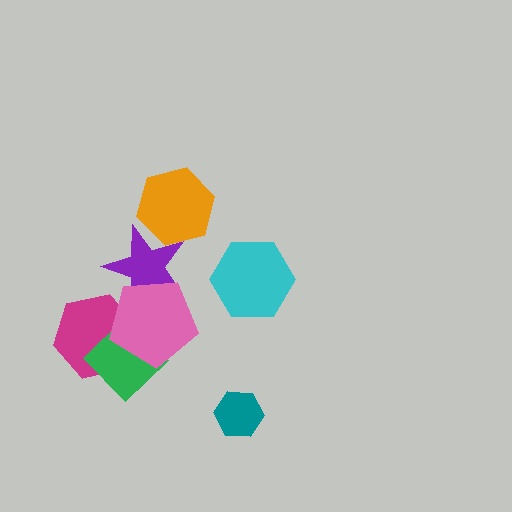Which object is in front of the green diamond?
The pink pentagon is in front of the green diamond.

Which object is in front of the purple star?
The pink pentagon is in front of the purple star.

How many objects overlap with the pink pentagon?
3 objects overlap with the pink pentagon.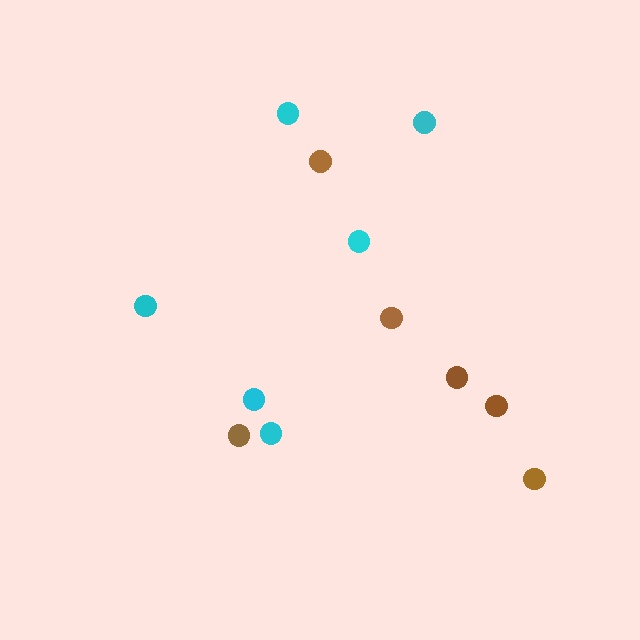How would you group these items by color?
There are 2 groups: one group of cyan circles (6) and one group of brown circles (6).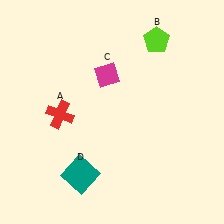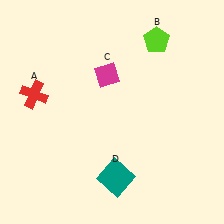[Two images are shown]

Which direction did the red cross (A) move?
The red cross (A) moved left.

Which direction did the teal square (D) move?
The teal square (D) moved right.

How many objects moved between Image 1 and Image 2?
2 objects moved between the two images.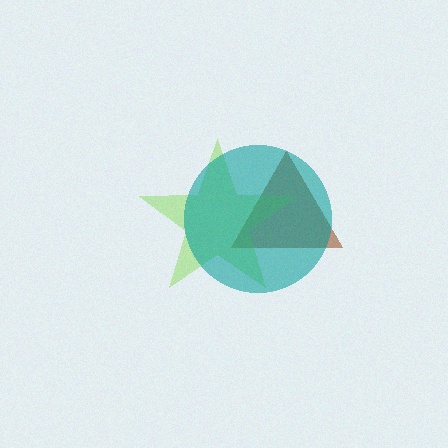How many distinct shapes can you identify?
There are 3 distinct shapes: a brown triangle, a lime star, a teal circle.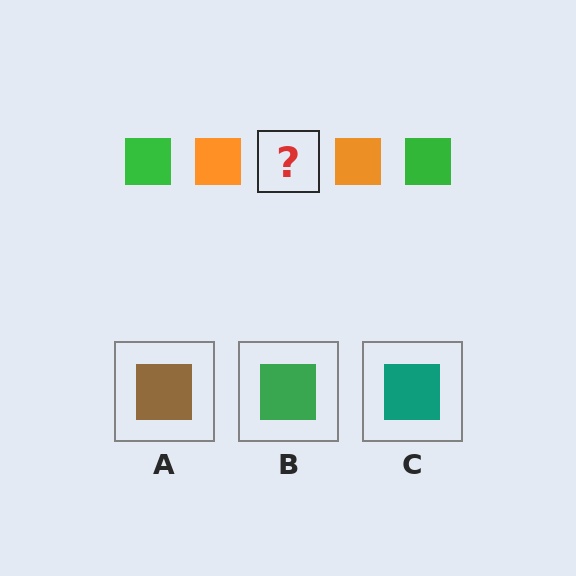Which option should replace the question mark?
Option B.